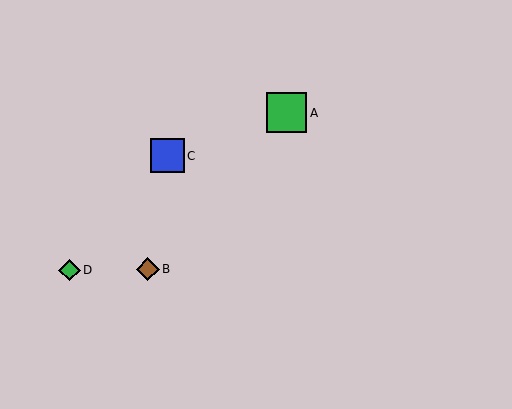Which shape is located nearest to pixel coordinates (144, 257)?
The brown diamond (labeled B) at (148, 269) is nearest to that location.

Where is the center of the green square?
The center of the green square is at (287, 113).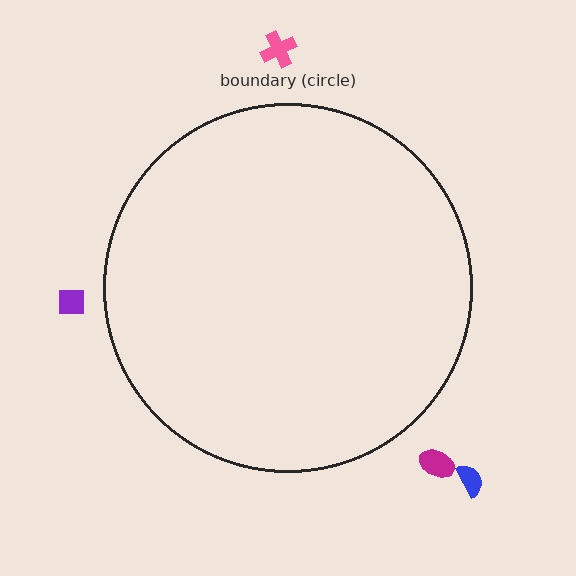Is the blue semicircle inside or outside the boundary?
Outside.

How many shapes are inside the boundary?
0 inside, 4 outside.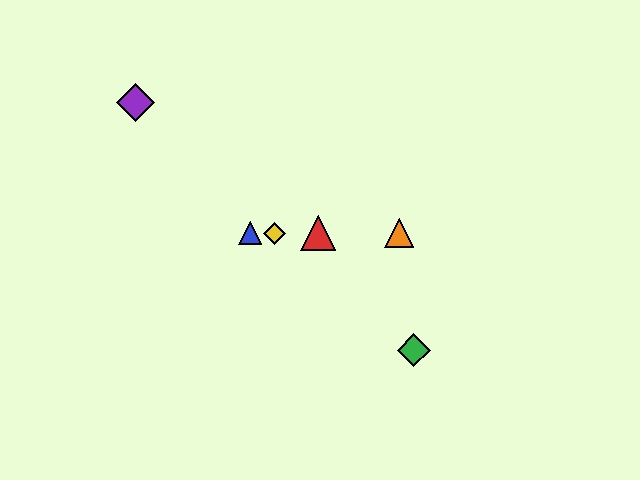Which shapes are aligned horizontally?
The red triangle, the blue triangle, the yellow diamond, the orange triangle are aligned horizontally.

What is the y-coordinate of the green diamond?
The green diamond is at y≈350.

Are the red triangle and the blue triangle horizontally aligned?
Yes, both are at y≈233.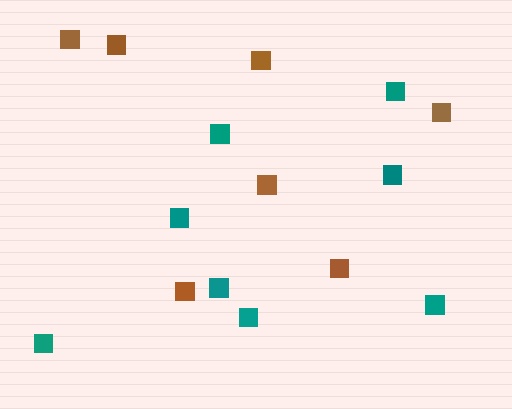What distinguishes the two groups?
There are 2 groups: one group of teal squares (8) and one group of brown squares (7).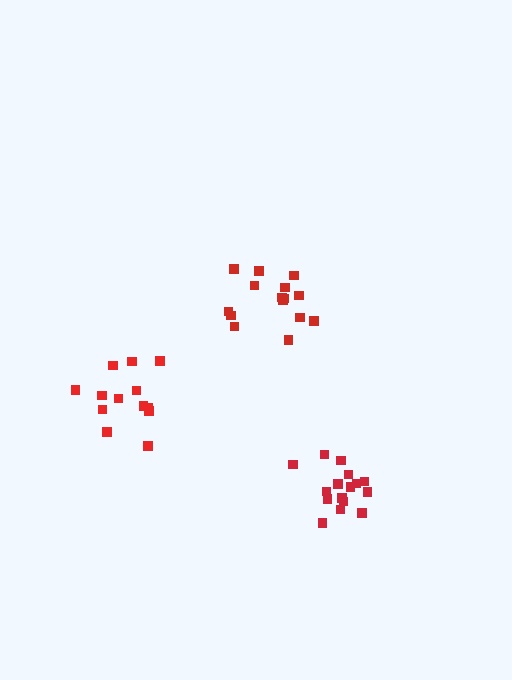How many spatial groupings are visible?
There are 3 spatial groupings.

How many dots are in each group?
Group 1: 14 dots, Group 2: 16 dots, Group 3: 15 dots (45 total).